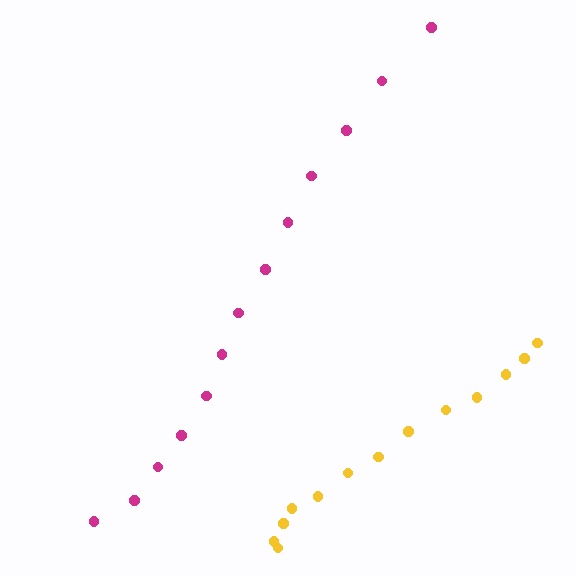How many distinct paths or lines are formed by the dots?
There are 2 distinct paths.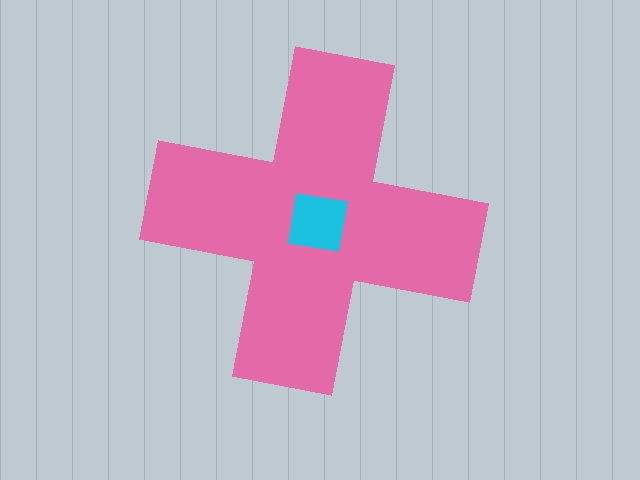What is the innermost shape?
The cyan square.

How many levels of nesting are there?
2.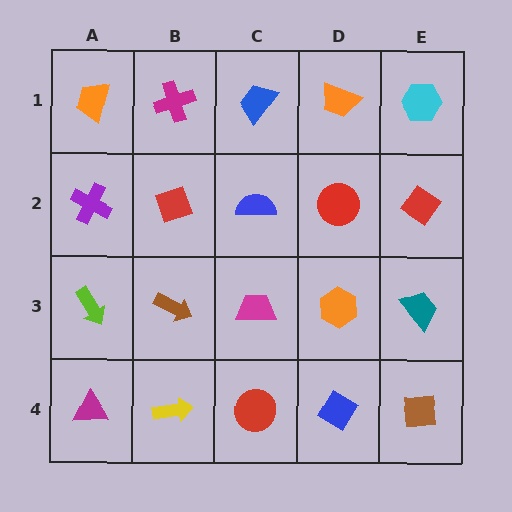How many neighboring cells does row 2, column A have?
3.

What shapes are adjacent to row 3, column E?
A red diamond (row 2, column E), a brown square (row 4, column E), an orange hexagon (row 3, column D).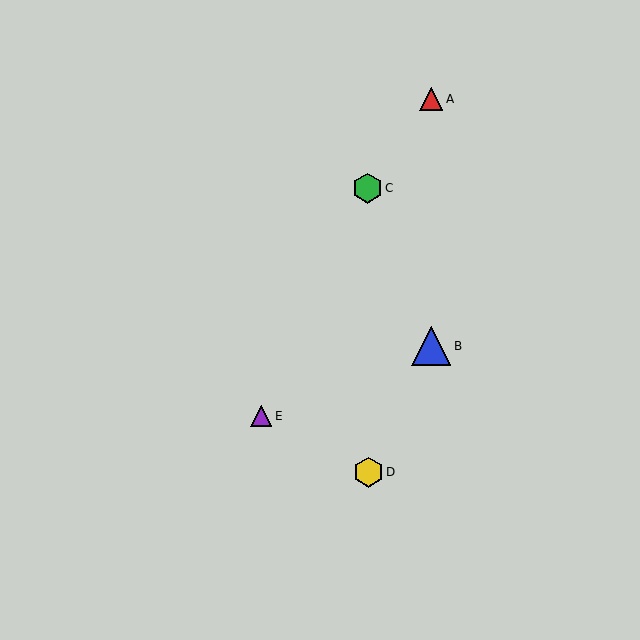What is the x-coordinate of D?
Object D is at x≈368.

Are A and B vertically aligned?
Yes, both are at x≈431.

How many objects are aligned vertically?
2 objects (A, B) are aligned vertically.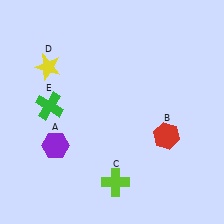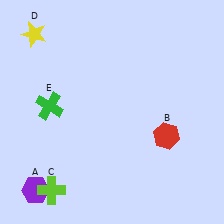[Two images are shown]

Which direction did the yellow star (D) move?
The yellow star (D) moved up.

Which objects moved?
The objects that moved are: the purple hexagon (A), the lime cross (C), the yellow star (D).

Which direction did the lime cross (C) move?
The lime cross (C) moved left.